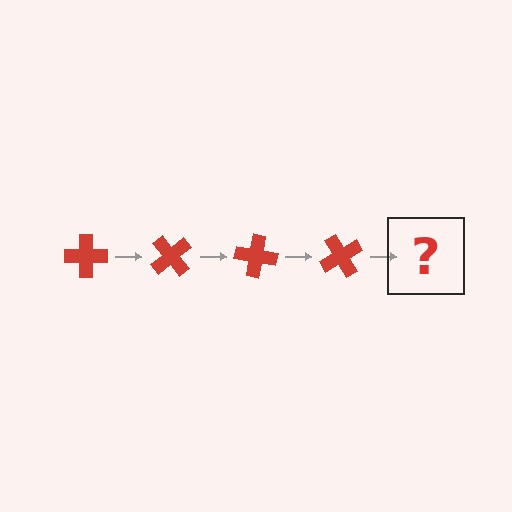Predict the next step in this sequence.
The next step is a red cross rotated 200 degrees.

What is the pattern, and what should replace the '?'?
The pattern is that the cross rotates 50 degrees each step. The '?' should be a red cross rotated 200 degrees.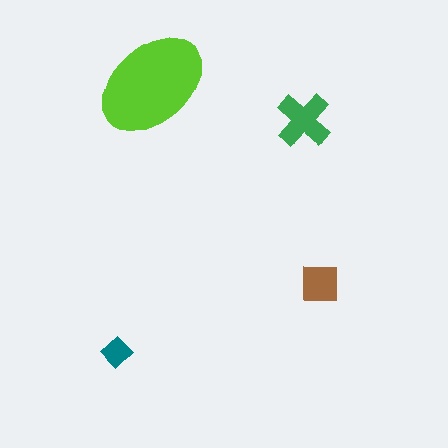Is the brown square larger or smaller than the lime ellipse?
Smaller.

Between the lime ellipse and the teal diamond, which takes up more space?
The lime ellipse.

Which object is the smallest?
The teal diamond.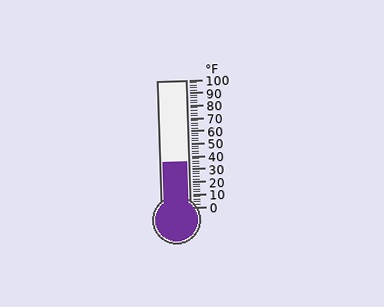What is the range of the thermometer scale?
The thermometer scale ranges from 0°F to 100°F.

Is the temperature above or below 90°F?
The temperature is below 90°F.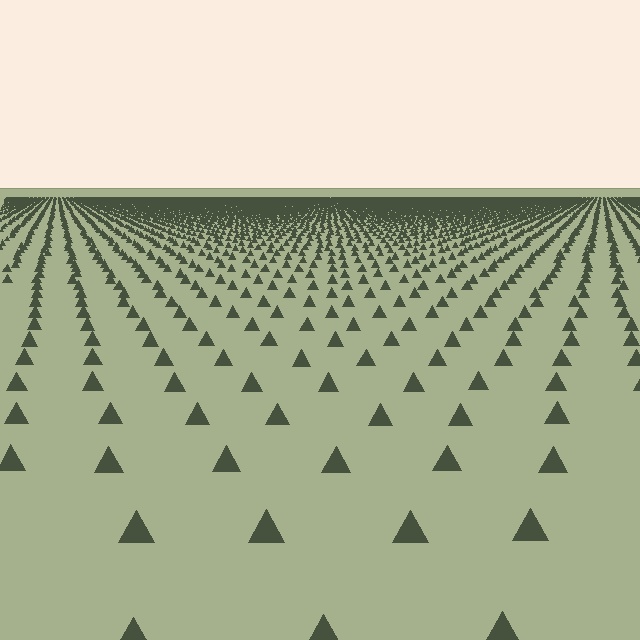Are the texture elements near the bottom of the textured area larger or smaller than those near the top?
Larger. Near the bottom, elements are closer to the viewer and appear at a bigger on-screen size.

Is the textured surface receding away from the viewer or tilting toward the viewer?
The surface is receding away from the viewer. Texture elements get smaller and denser toward the top.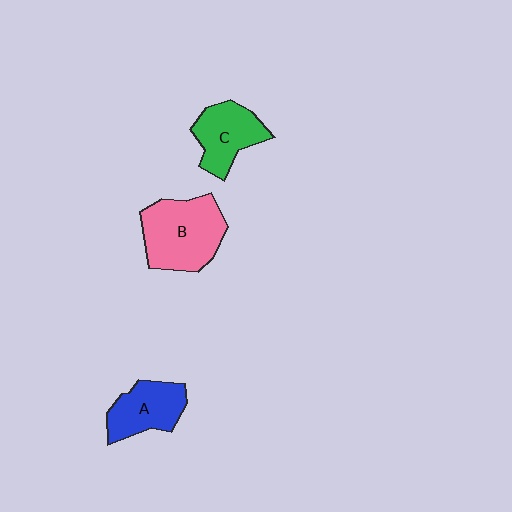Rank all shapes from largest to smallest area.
From largest to smallest: B (pink), C (green), A (blue).